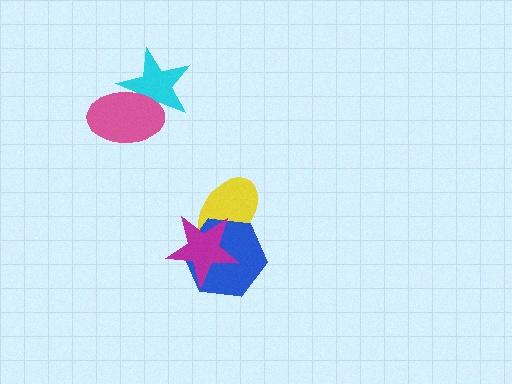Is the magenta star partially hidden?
No, no other shape covers it.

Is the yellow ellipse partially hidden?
Yes, it is partially covered by another shape.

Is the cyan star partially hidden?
Yes, it is partially covered by another shape.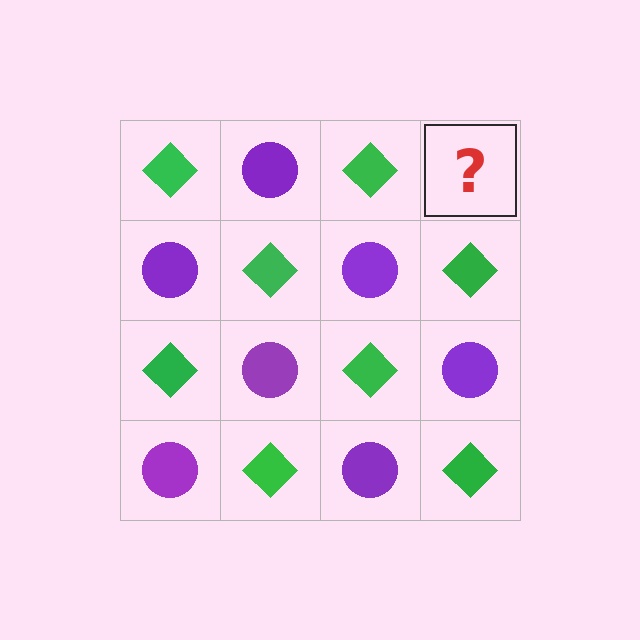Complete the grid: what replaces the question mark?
The question mark should be replaced with a purple circle.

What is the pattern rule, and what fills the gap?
The rule is that it alternates green diamond and purple circle in a checkerboard pattern. The gap should be filled with a purple circle.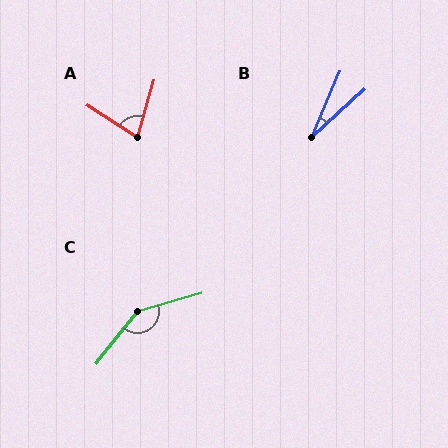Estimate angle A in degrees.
Approximately 73 degrees.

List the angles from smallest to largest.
B (25°), A (73°), C (145°).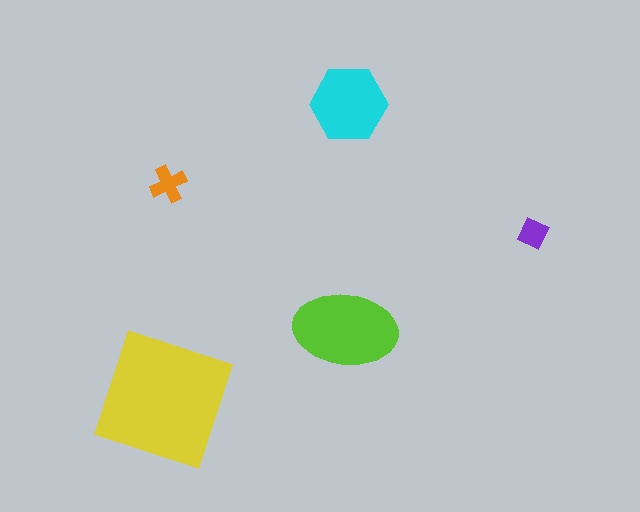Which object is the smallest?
The purple diamond.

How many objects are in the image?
There are 5 objects in the image.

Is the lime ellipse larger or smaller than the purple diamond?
Larger.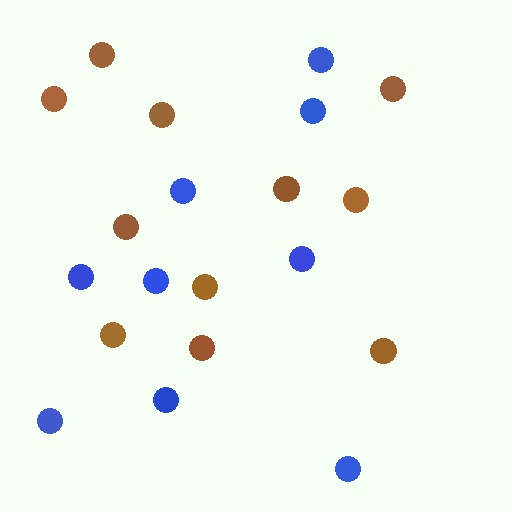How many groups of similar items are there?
There are 2 groups: one group of blue circles (9) and one group of brown circles (11).